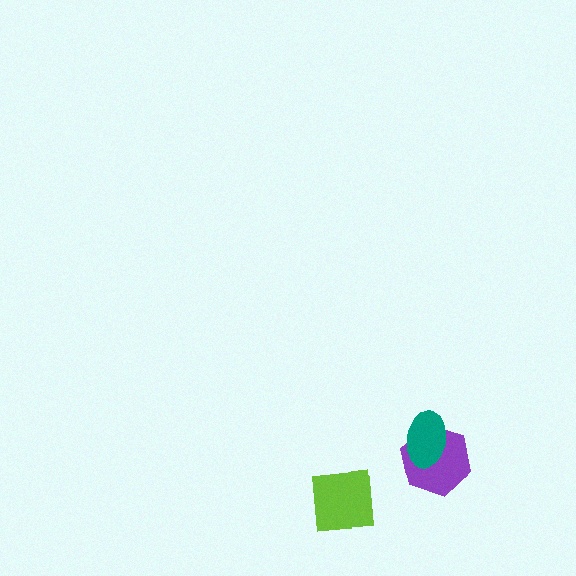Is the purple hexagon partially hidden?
Yes, it is partially covered by another shape.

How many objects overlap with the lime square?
0 objects overlap with the lime square.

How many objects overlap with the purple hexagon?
1 object overlaps with the purple hexagon.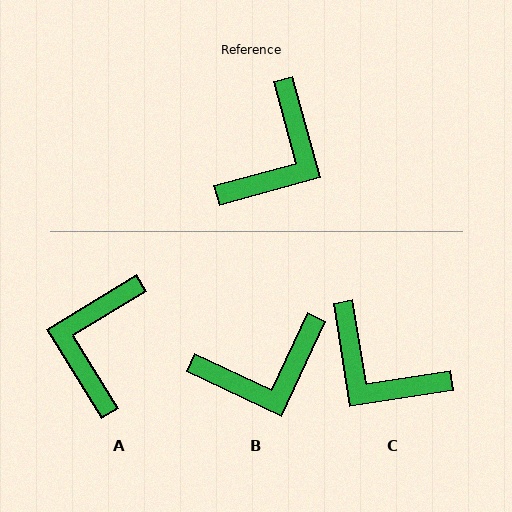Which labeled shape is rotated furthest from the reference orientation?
A, about 164 degrees away.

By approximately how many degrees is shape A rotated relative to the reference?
Approximately 164 degrees clockwise.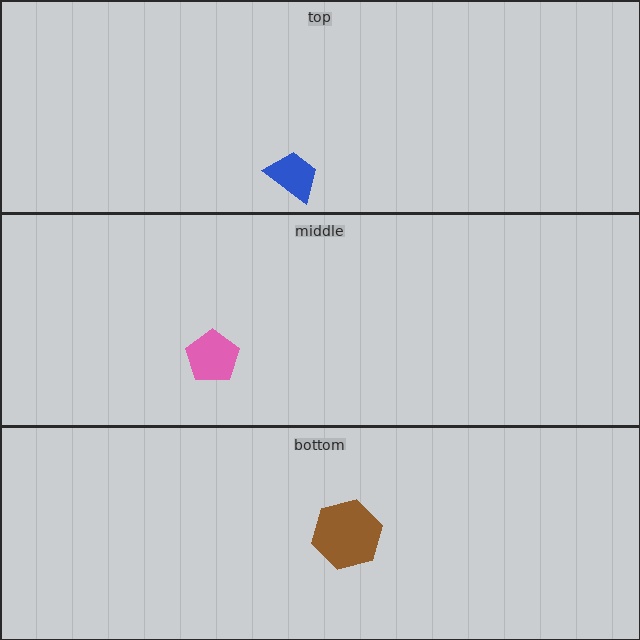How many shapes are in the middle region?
1.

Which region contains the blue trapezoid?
The top region.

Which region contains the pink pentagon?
The middle region.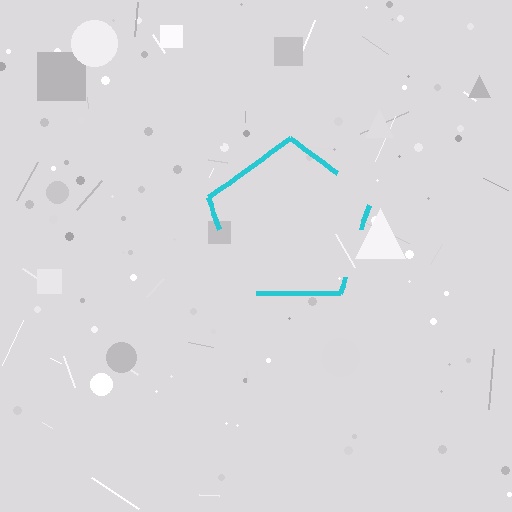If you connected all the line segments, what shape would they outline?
They would outline a pentagon.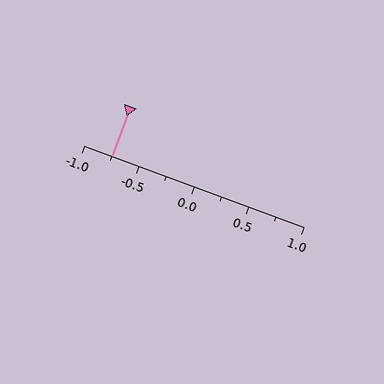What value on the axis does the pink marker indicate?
The marker indicates approximately -0.75.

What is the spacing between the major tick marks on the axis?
The major ticks are spaced 0.5 apart.